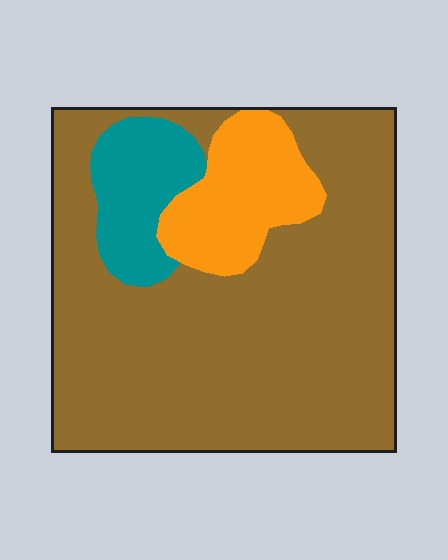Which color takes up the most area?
Brown, at roughly 75%.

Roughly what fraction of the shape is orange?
Orange takes up about one eighth (1/8) of the shape.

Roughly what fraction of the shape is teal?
Teal takes up about one tenth (1/10) of the shape.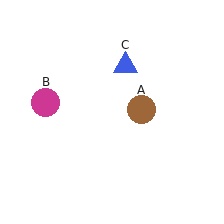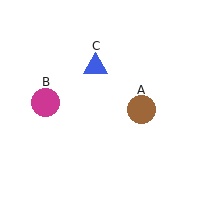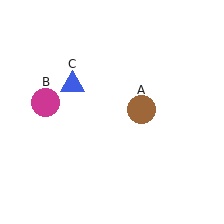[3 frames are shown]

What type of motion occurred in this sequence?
The blue triangle (object C) rotated counterclockwise around the center of the scene.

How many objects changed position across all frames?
1 object changed position: blue triangle (object C).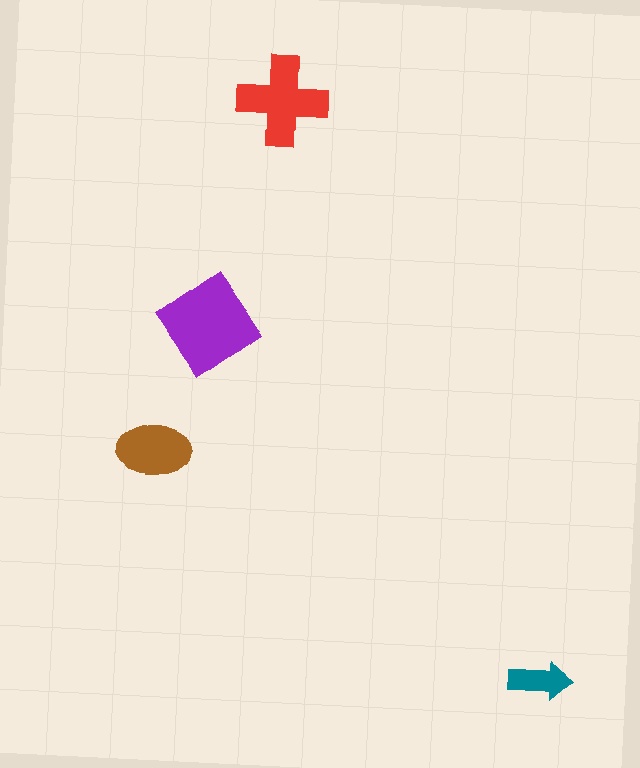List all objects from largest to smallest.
The purple diamond, the red cross, the brown ellipse, the teal arrow.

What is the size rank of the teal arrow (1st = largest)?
4th.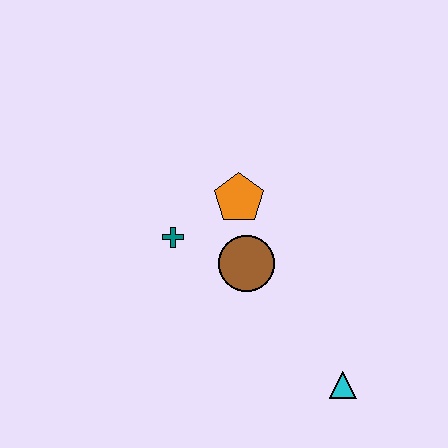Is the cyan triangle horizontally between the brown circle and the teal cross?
No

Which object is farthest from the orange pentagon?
The cyan triangle is farthest from the orange pentagon.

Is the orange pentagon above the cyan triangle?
Yes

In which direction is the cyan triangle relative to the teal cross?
The cyan triangle is to the right of the teal cross.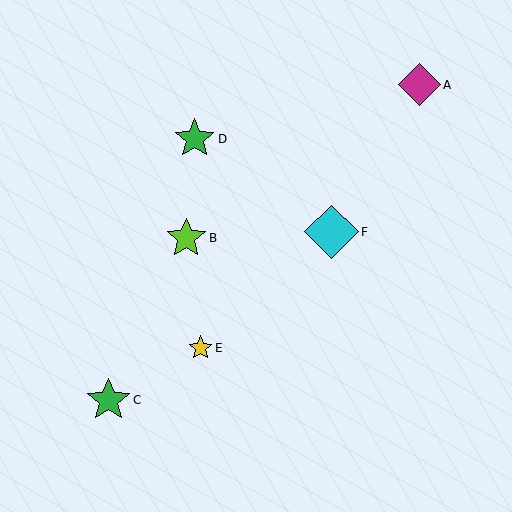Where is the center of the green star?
The center of the green star is at (109, 400).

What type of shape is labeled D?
Shape D is a green star.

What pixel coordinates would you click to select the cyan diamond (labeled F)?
Click at (331, 232) to select the cyan diamond F.